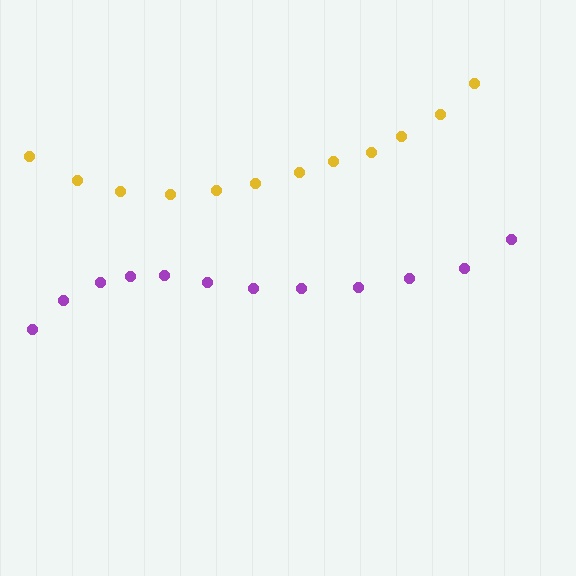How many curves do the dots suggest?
There are 2 distinct paths.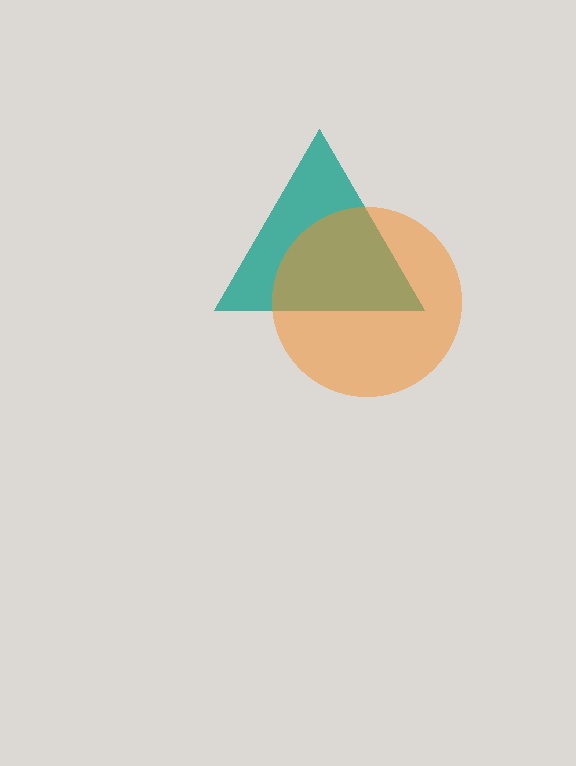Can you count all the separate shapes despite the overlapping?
Yes, there are 2 separate shapes.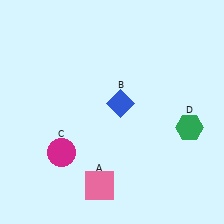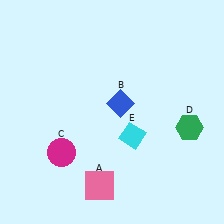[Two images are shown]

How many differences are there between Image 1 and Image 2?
There is 1 difference between the two images.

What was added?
A cyan diamond (E) was added in Image 2.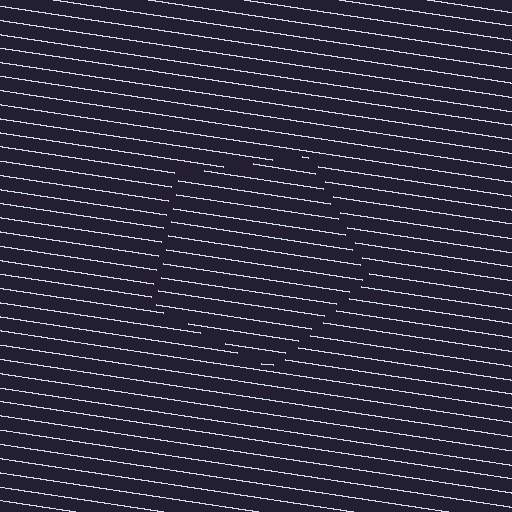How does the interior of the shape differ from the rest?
The interior of the shape contains the same grating, shifted by half a period — the contour is defined by the phase discontinuity where line-ends from the inner and outer gratings abut.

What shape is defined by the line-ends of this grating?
An illusory pentagon. The interior of the shape contains the same grating, shifted by half a period — the contour is defined by the phase discontinuity where line-ends from the inner and outer gratings abut.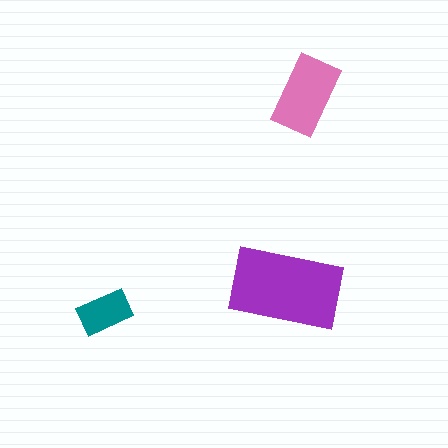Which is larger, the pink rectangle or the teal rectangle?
The pink one.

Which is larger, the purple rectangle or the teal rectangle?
The purple one.